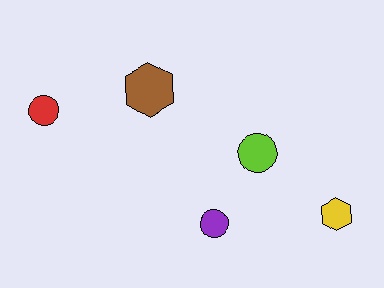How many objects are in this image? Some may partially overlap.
There are 5 objects.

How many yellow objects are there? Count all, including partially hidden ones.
There is 1 yellow object.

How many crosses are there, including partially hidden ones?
There are no crosses.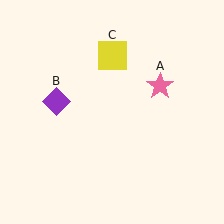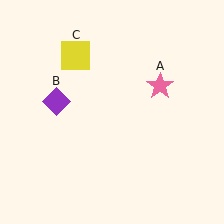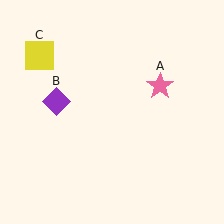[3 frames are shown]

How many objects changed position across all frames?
1 object changed position: yellow square (object C).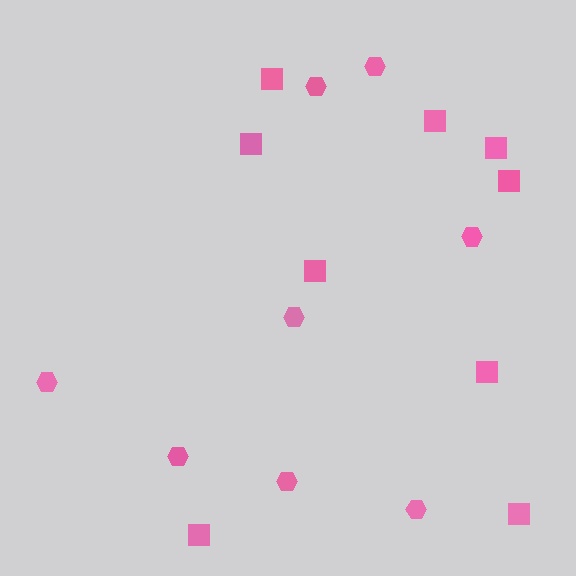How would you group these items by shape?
There are 2 groups: one group of hexagons (8) and one group of squares (9).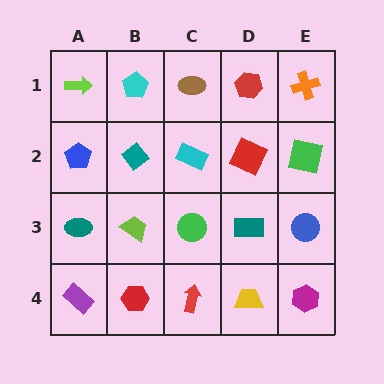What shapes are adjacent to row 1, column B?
A teal diamond (row 2, column B), a lime arrow (row 1, column A), a brown ellipse (row 1, column C).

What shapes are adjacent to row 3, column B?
A teal diamond (row 2, column B), a red hexagon (row 4, column B), a teal ellipse (row 3, column A), a green circle (row 3, column C).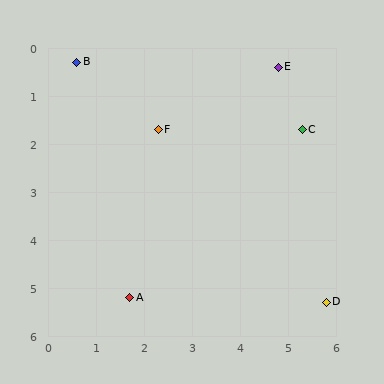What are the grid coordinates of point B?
Point B is at approximately (0.6, 0.3).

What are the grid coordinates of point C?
Point C is at approximately (5.3, 1.7).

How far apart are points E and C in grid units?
Points E and C are about 1.4 grid units apart.